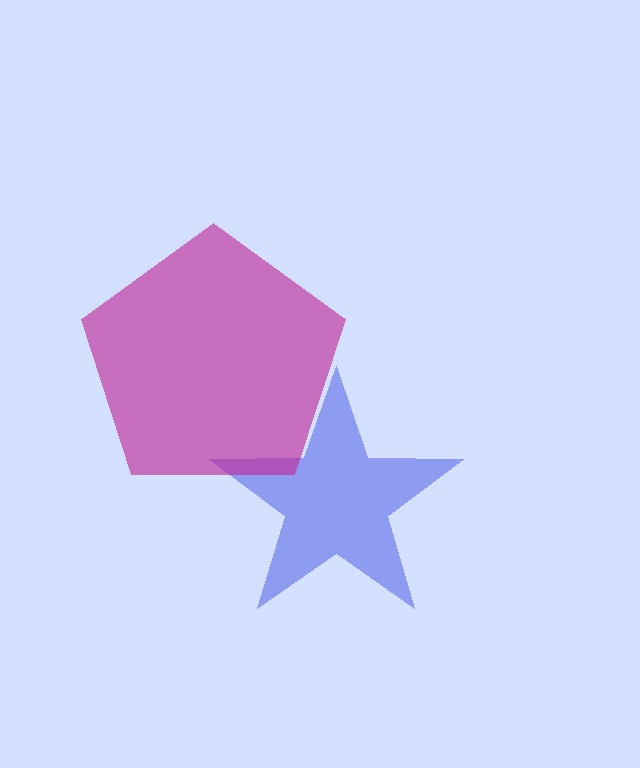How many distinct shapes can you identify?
There are 2 distinct shapes: a blue star, a magenta pentagon.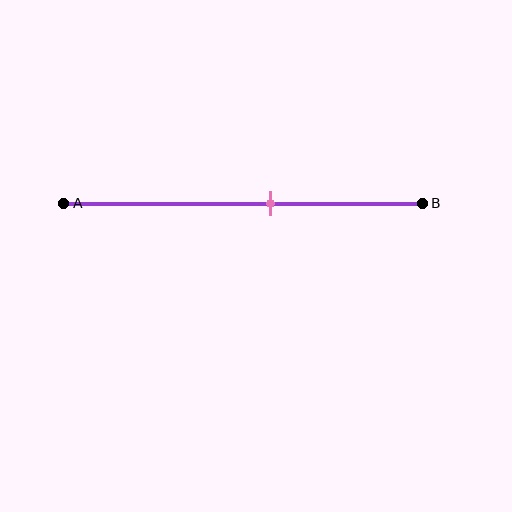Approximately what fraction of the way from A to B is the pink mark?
The pink mark is approximately 60% of the way from A to B.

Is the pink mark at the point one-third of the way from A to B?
No, the mark is at about 60% from A, not at the 33% one-third point.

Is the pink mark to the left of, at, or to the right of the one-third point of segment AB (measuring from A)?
The pink mark is to the right of the one-third point of segment AB.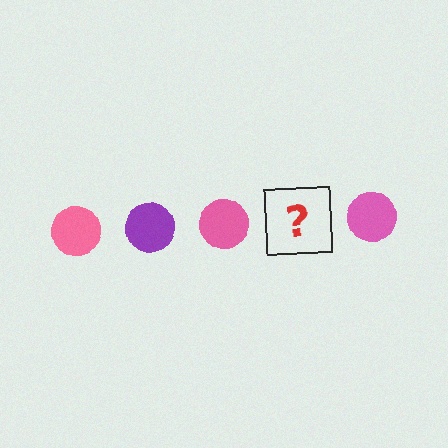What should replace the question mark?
The question mark should be replaced with a purple circle.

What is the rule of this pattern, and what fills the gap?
The rule is that the pattern cycles through pink, purple circles. The gap should be filled with a purple circle.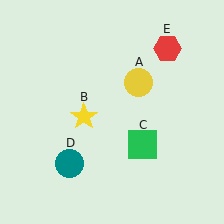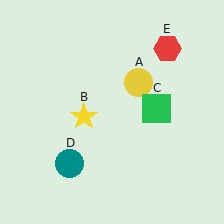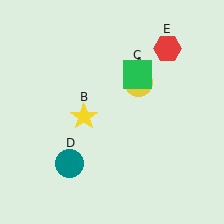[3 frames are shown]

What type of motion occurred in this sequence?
The green square (object C) rotated counterclockwise around the center of the scene.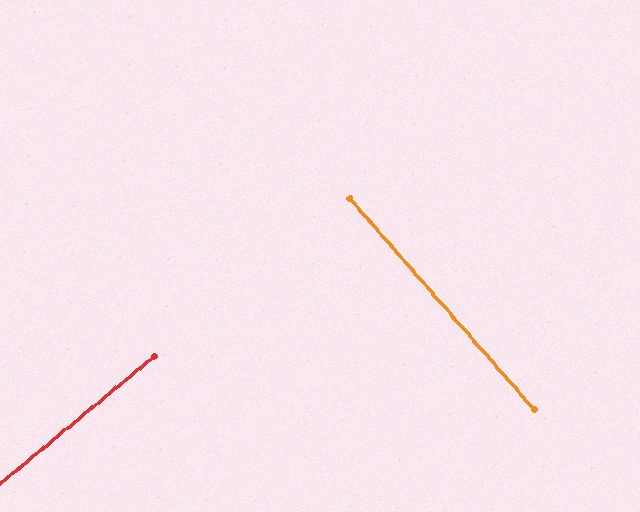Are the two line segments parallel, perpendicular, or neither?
Perpendicular — they meet at approximately 88°.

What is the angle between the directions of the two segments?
Approximately 88 degrees.